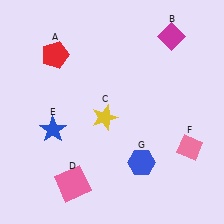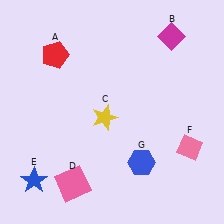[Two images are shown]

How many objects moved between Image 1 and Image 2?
1 object moved between the two images.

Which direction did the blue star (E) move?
The blue star (E) moved down.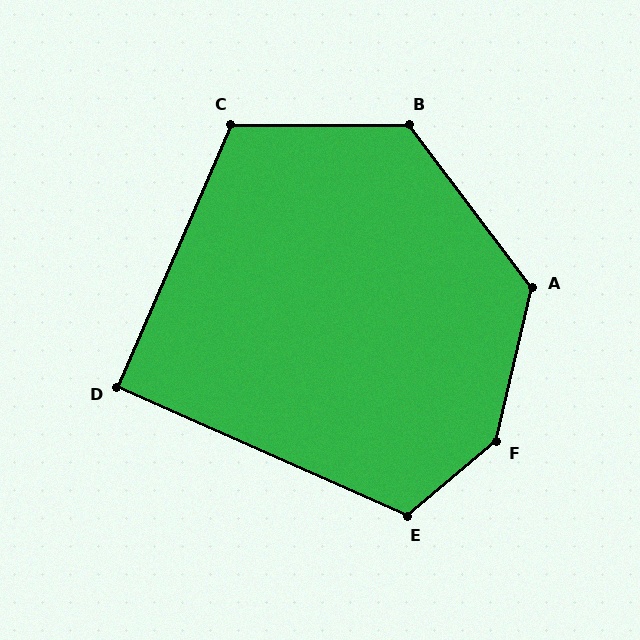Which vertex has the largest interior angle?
F, at approximately 143 degrees.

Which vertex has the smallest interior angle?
D, at approximately 90 degrees.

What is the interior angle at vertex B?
Approximately 127 degrees (obtuse).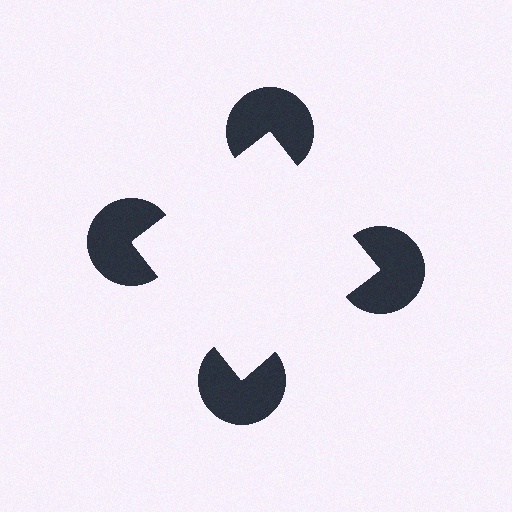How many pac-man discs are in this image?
There are 4 — one at each vertex of the illusory square.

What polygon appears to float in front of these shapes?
An illusory square — its edges are inferred from the aligned wedge cuts in the pac-man discs, not physically drawn.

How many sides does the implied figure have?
4 sides.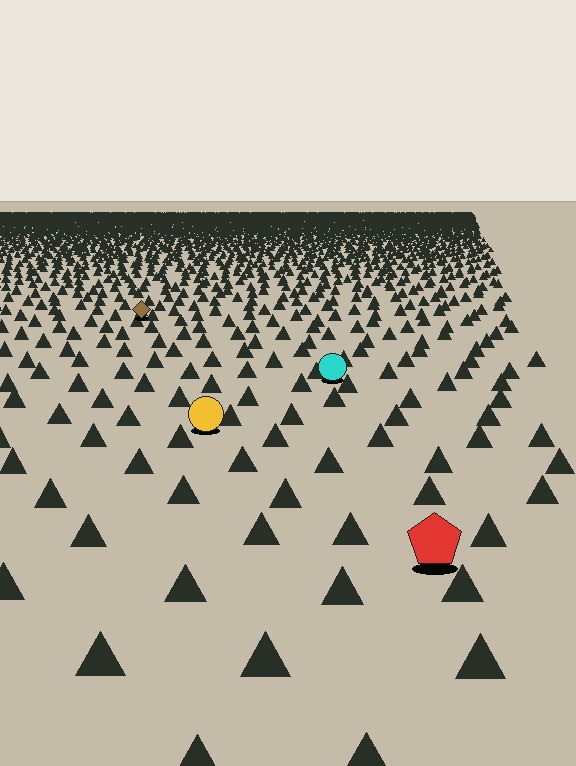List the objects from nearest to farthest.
From nearest to farthest: the red pentagon, the yellow circle, the cyan circle, the brown diamond.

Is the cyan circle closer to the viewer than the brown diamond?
Yes. The cyan circle is closer — you can tell from the texture gradient: the ground texture is coarser near it.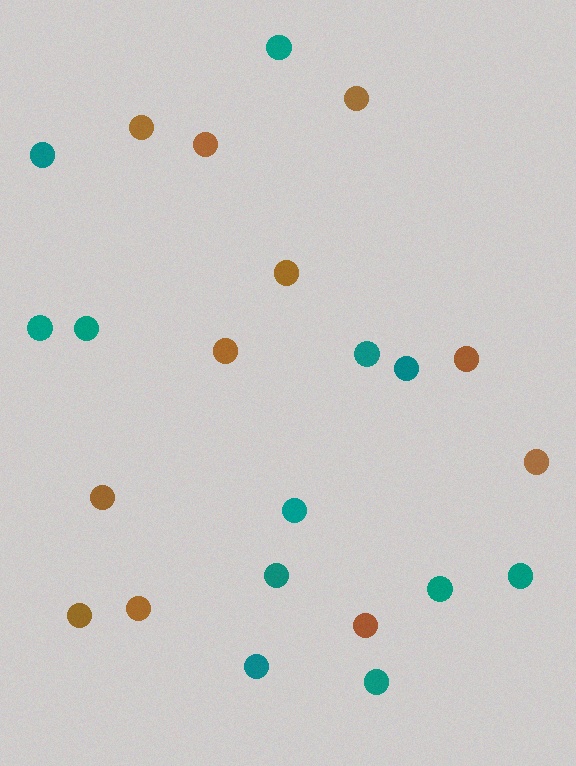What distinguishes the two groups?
There are 2 groups: one group of teal circles (12) and one group of brown circles (11).